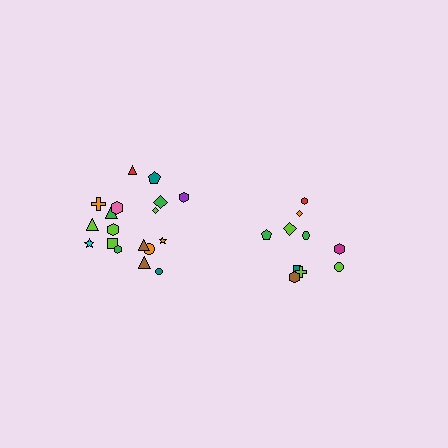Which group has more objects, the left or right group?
The left group.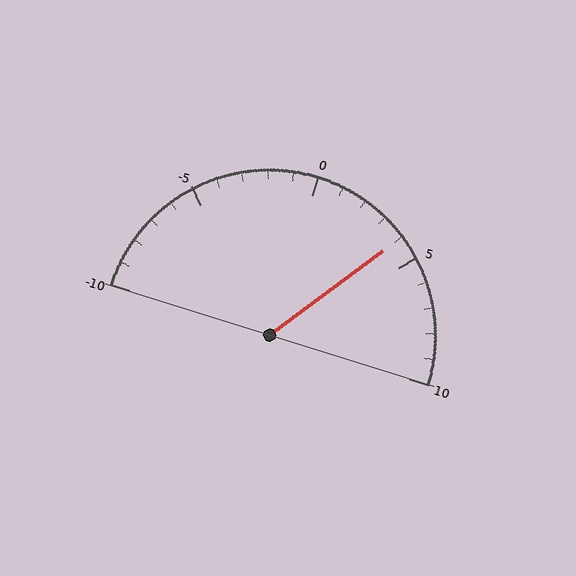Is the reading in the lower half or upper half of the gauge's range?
The reading is in the upper half of the range (-10 to 10).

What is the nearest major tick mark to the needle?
The nearest major tick mark is 5.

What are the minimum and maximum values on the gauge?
The gauge ranges from -10 to 10.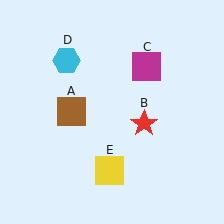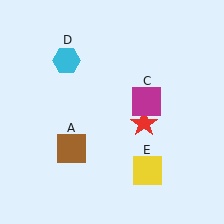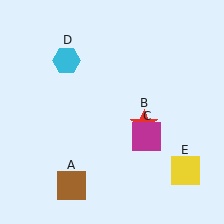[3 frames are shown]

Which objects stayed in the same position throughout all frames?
Red star (object B) and cyan hexagon (object D) remained stationary.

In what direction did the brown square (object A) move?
The brown square (object A) moved down.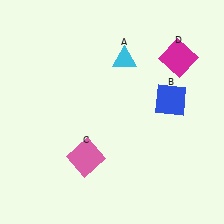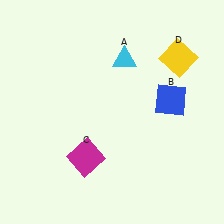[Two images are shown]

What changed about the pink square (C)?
In Image 1, C is pink. In Image 2, it changed to magenta.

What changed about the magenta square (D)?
In Image 1, D is magenta. In Image 2, it changed to yellow.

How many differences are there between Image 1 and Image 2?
There are 2 differences between the two images.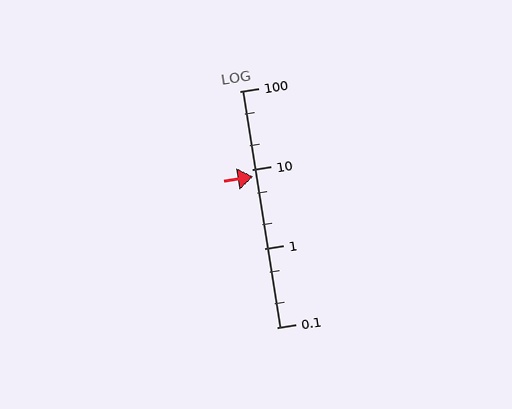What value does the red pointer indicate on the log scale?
The pointer indicates approximately 8.2.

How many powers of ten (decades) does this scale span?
The scale spans 3 decades, from 0.1 to 100.